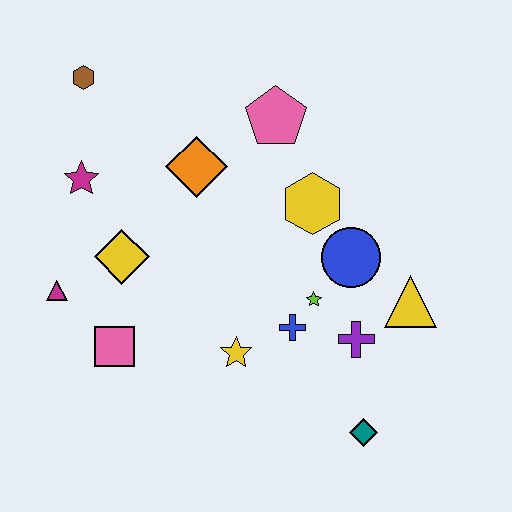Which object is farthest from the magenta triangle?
The yellow triangle is farthest from the magenta triangle.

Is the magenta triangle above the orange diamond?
No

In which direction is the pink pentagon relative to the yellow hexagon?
The pink pentagon is above the yellow hexagon.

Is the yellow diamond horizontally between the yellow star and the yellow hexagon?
No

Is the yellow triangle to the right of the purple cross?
Yes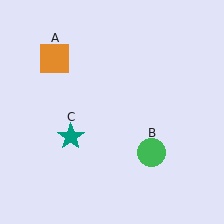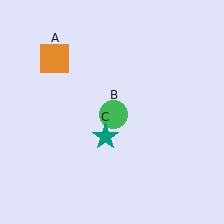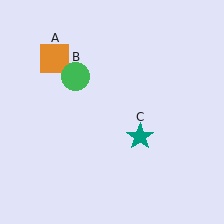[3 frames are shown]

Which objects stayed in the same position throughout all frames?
Orange square (object A) remained stationary.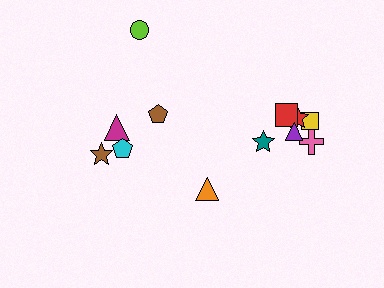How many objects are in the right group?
There are 7 objects.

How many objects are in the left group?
There are 5 objects.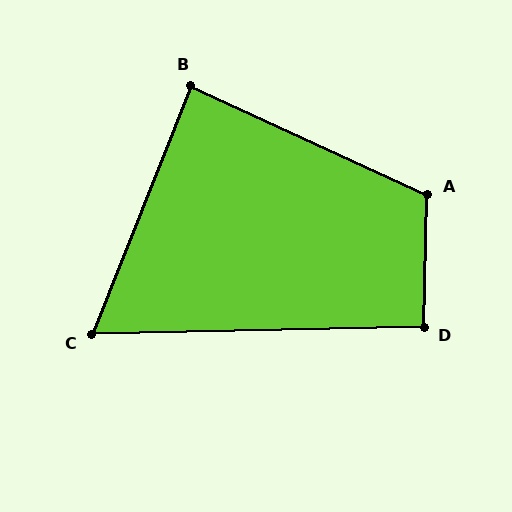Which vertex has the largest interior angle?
A, at approximately 113 degrees.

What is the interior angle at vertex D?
Approximately 93 degrees (approximately right).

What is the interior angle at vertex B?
Approximately 87 degrees (approximately right).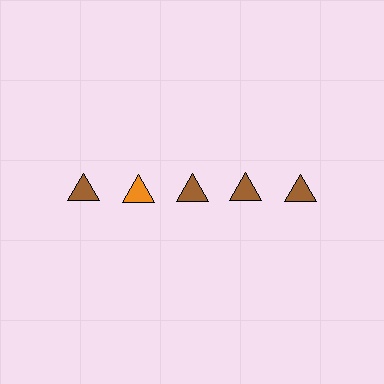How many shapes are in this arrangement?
There are 5 shapes arranged in a grid pattern.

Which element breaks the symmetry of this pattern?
The orange triangle in the top row, second from left column breaks the symmetry. All other shapes are brown triangles.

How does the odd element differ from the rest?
It has a different color: orange instead of brown.